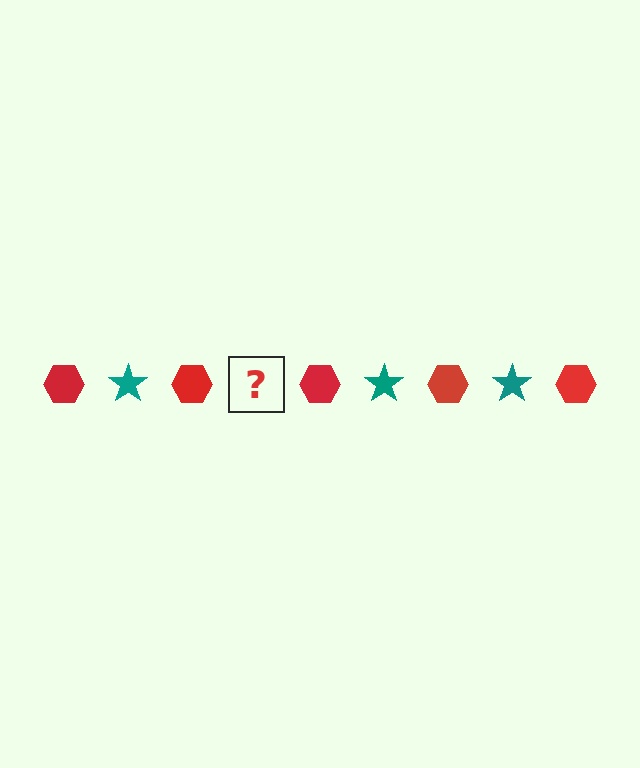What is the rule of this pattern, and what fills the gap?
The rule is that the pattern alternates between red hexagon and teal star. The gap should be filled with a teal star.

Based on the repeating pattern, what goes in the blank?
The blank should be a teal star.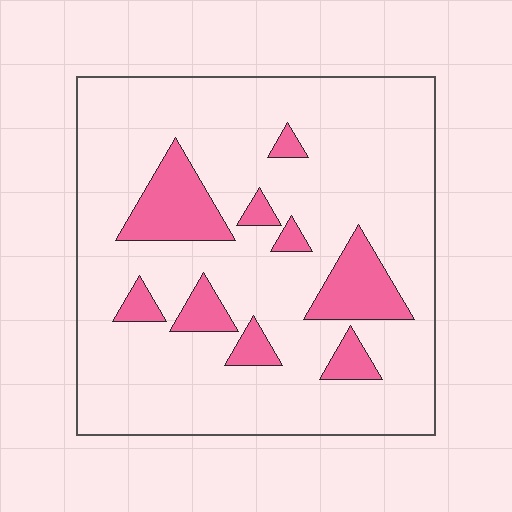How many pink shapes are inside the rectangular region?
9.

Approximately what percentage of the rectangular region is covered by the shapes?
Approximately 15%.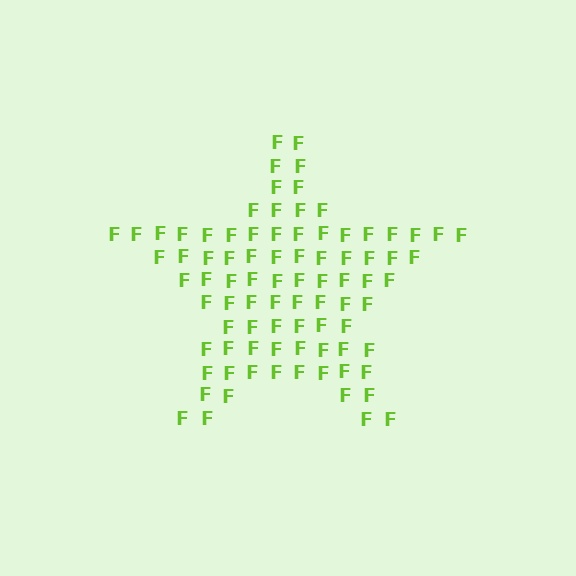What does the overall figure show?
The overall figure shows a star.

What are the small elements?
The small elements are letter F's.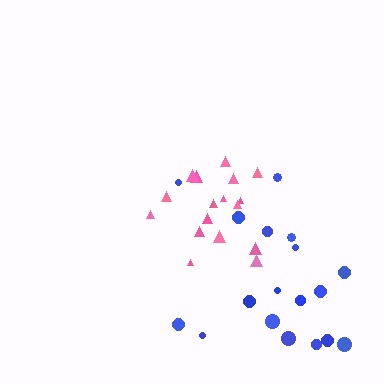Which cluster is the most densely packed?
Pink.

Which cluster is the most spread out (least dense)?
Blue.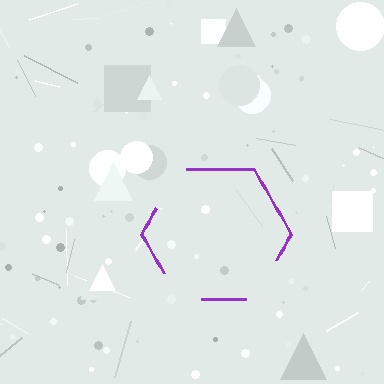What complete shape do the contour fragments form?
The contour fragments form a hexagon.